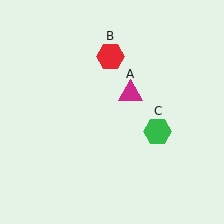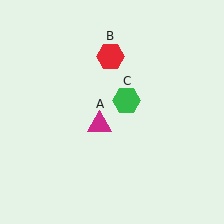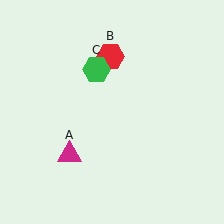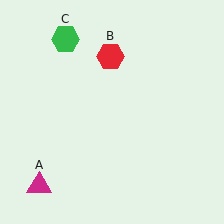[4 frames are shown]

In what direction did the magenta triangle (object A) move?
The magenta triangle (object A) moved down and to the left.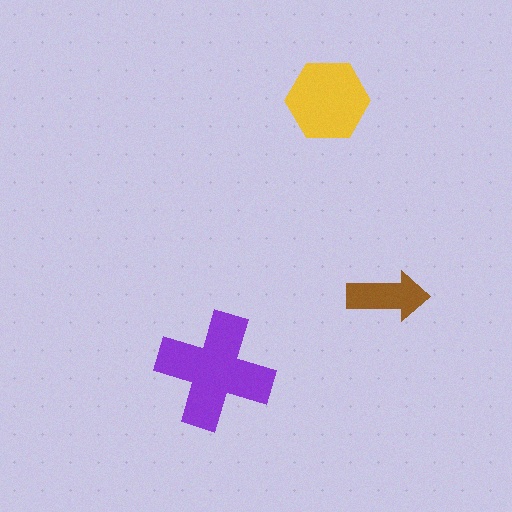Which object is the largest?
The purple cross.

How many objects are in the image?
There are 3 objects in the image.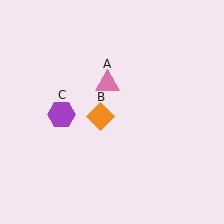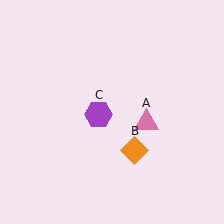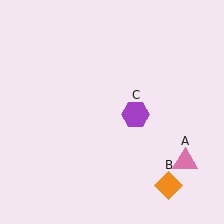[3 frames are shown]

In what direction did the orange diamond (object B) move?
The orange diamond (object B) moved down and to the right.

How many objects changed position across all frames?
3 objects changed position: pink triangle (object A), orange diamond (object B), purple hexagon (object C).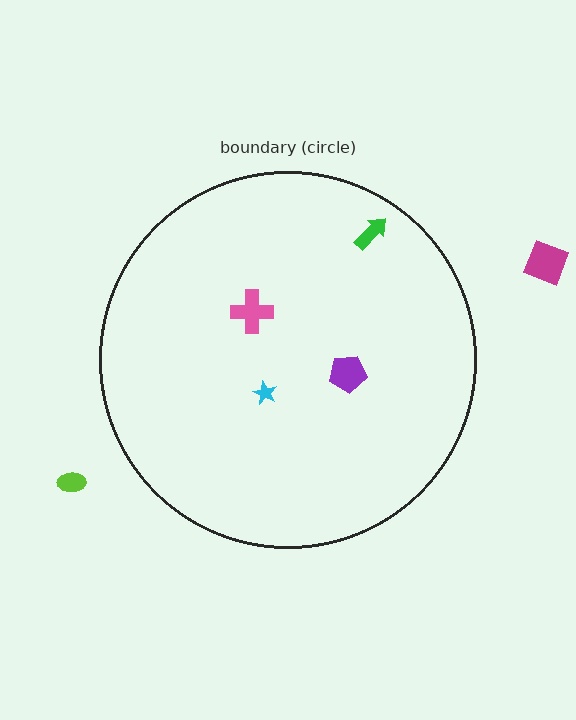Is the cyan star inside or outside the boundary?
Inside.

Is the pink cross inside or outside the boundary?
Inside.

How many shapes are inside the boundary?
4 inside, 2 outside.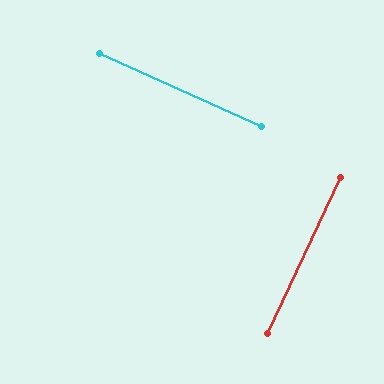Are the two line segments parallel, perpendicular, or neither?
Perpendicular — they meet at approximately 89°.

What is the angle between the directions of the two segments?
Approximately 89 degrees.